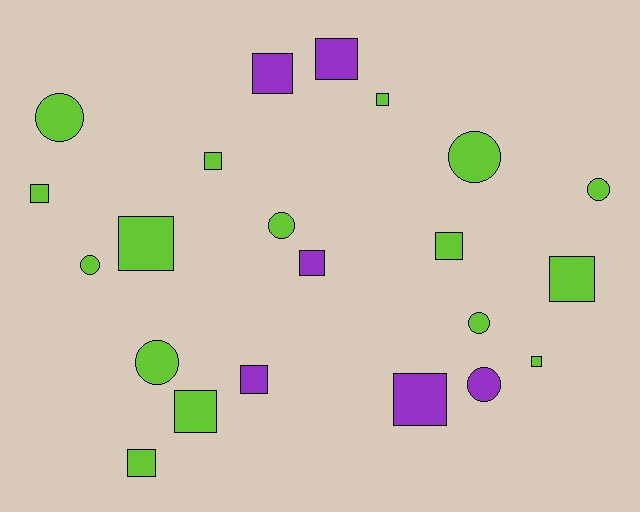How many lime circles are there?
There are 7 lime circles.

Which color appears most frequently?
Lime, with 16 objects.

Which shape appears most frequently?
Square, with 14 objects.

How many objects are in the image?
There are 22 objects.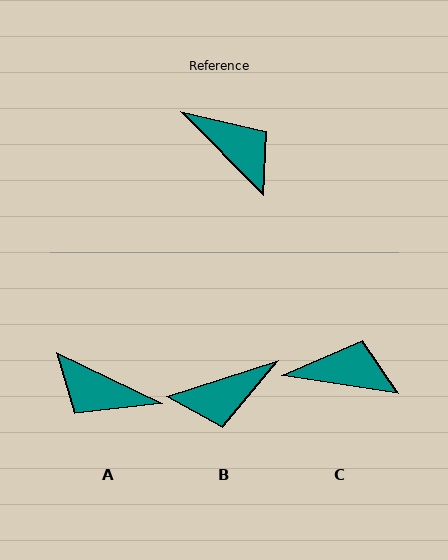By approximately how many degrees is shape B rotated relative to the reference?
Approximately 117 degrees clockwise.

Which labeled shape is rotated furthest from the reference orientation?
A, about 160 degrees away.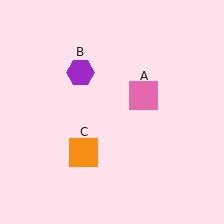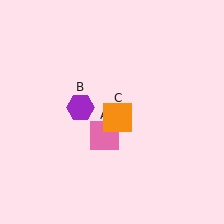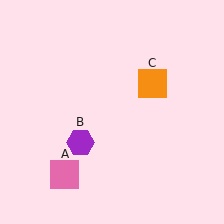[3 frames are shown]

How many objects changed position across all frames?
3 objects changed position: pink square (object A), purple hexagon (object B), orange square (object C).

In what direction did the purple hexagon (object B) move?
The purple hexagon (object B) moved down.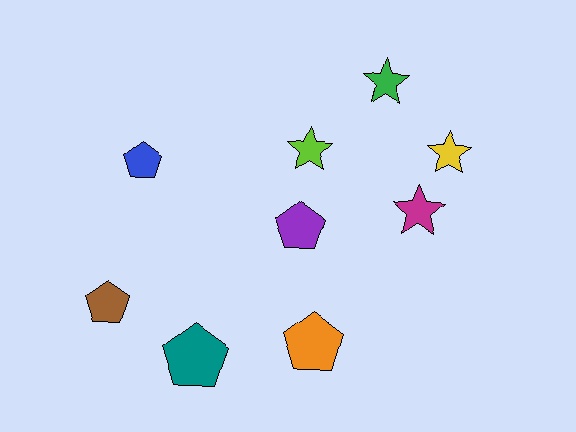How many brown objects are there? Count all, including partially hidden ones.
There is 1 brown object.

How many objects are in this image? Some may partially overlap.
There are 9 objects.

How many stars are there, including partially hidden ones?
There are 4 stars.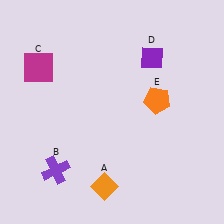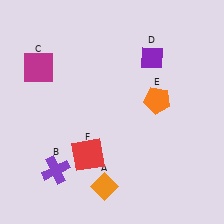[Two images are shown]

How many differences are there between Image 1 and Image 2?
There is 1 difference between the two images.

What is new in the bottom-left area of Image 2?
A red square (F) was added in the bottom-left area of Image 2.